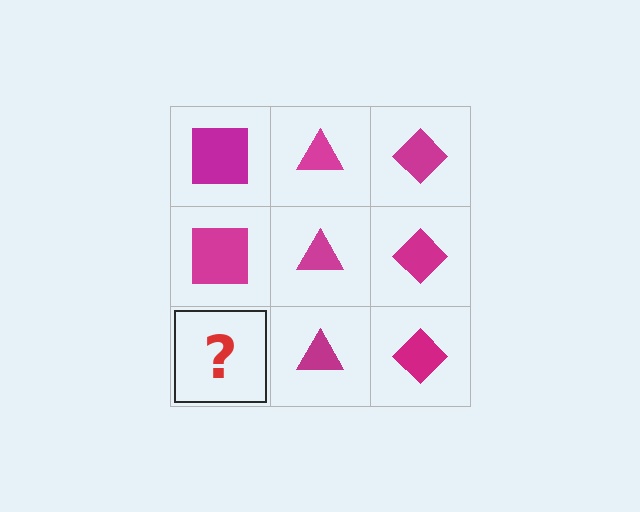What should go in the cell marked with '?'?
The missing cell should contain a magenta square.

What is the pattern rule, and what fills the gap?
The rule is that each column has a consistent shape. The gap should be filled with a magenta square.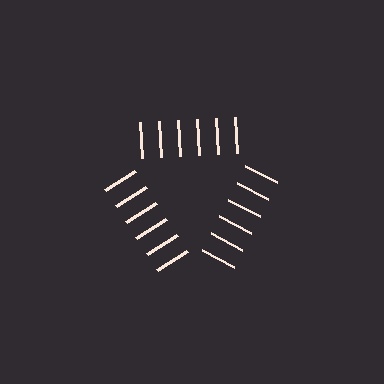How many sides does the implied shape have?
3 sides — the line-ends trace a triangle.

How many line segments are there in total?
18 — 6 along each of the 3 edges.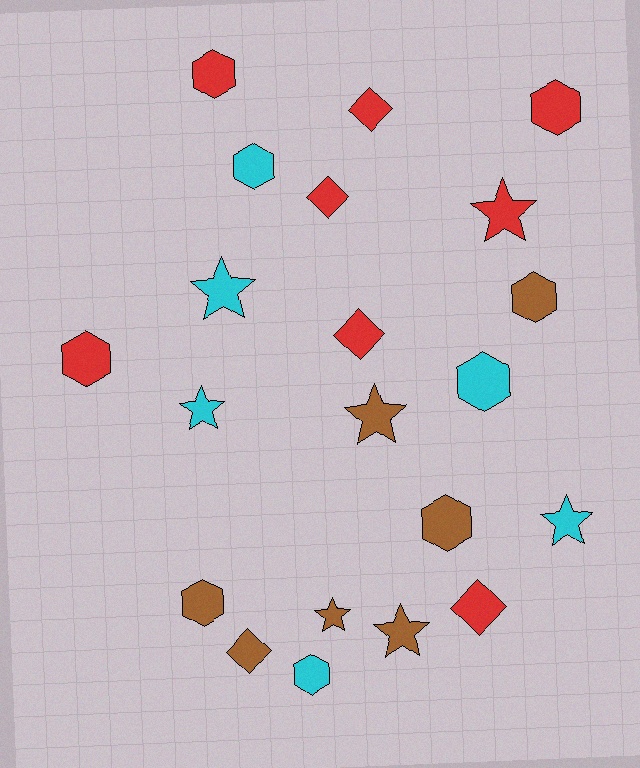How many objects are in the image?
There are 21 objects.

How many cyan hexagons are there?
There are 3 cyan hexagons.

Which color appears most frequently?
Red, with 8 objects.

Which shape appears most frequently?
Hexagon, with 9 objects.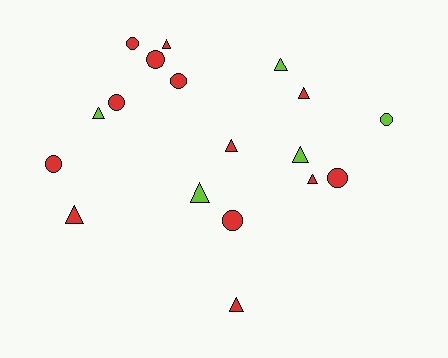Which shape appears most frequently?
Triangle, with 10 objects.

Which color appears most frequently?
Red, with 13 objects.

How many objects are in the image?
There are 18 objects.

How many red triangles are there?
There are 6 red triangles.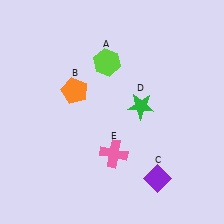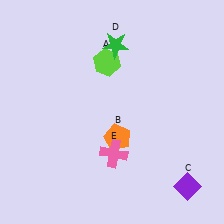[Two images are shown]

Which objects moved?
The objects that moved are: the orange pentagon (B), the purple diamond (C), the green star (D).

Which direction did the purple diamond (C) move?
The purple diamond (C) moved right.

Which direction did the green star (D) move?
The green star (D) moved up.